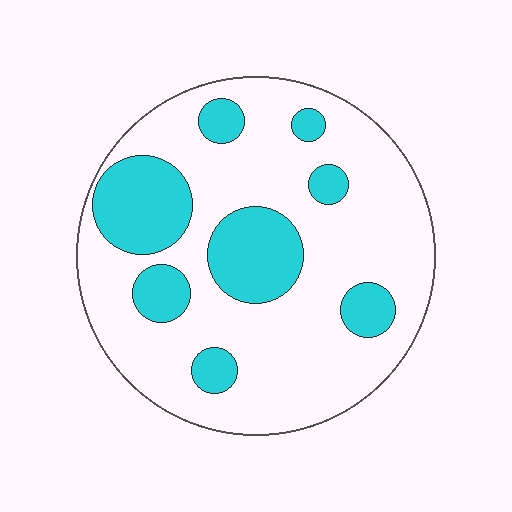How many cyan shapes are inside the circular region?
8.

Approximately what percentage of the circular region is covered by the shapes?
Approximately 25%.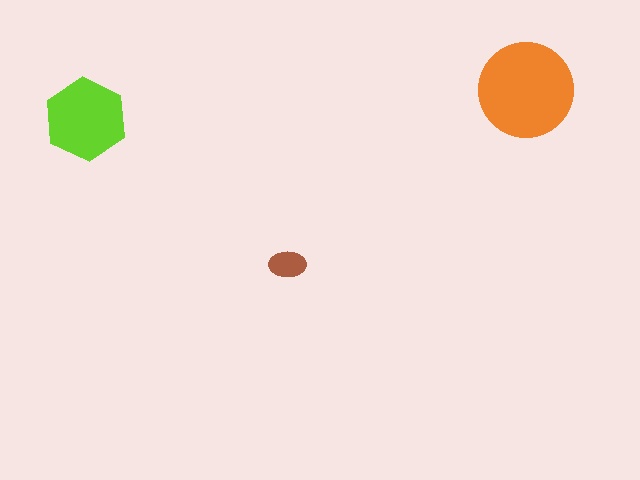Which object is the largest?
The orange circle.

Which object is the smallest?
The brown ellipse.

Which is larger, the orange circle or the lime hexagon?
The orange circle.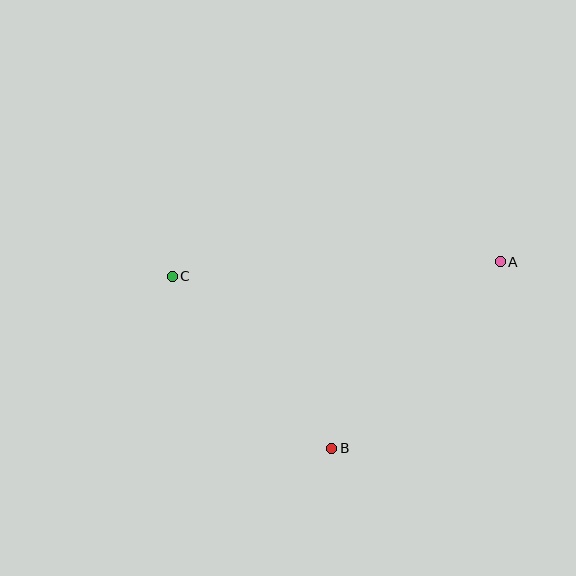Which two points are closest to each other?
Points B and C are closest to each other.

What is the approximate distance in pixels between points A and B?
The distance between A and B is approximately 251 pixels.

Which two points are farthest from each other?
Points A and C are farthest from each other.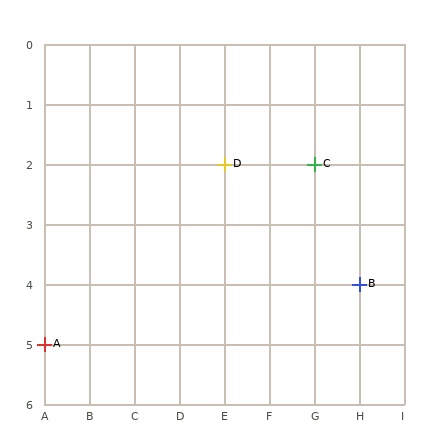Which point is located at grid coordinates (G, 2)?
Point C is at (G, 2).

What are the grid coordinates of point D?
Point D is at grid coordinates (E, 2).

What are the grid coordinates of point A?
Point A is at grid coordinates (A, 5).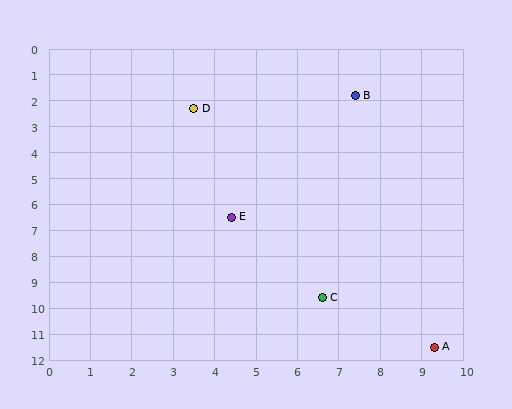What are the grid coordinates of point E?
Point E is at approximately (4.4, 6.5).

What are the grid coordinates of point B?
Point B is at approximately (7.4, 1.8).